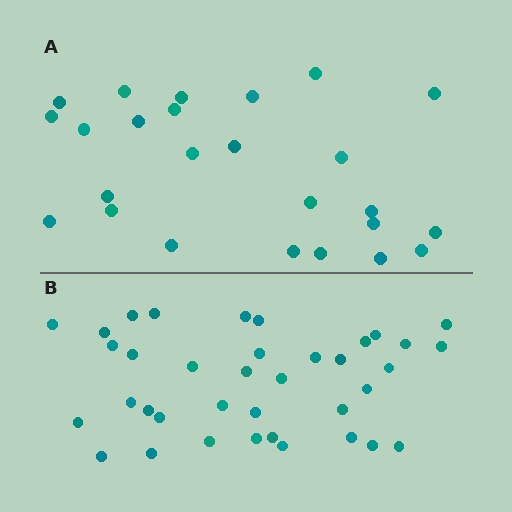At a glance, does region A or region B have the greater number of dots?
Region B (the bottom region) has more dots.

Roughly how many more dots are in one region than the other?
Region B has roughly 12 or so more dots than region A.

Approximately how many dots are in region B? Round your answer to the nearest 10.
About 40 dots. (The exact count is 37, which rounds to 40.)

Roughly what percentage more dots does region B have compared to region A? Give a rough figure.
About 50% more.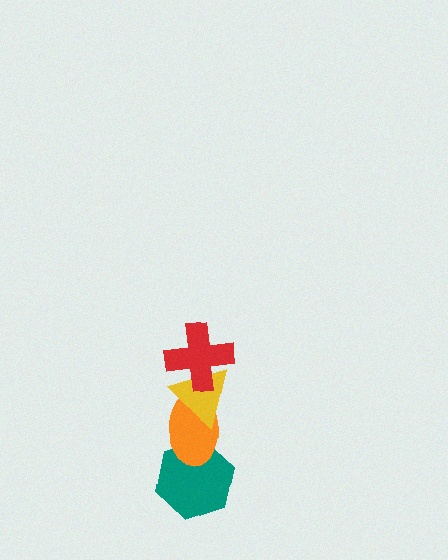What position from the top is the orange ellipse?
The orange ellipse is 3rd from the top.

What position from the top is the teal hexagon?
The teal hexagon is 4th from the top.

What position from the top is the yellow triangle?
The yellow triangle is 2nd from the top.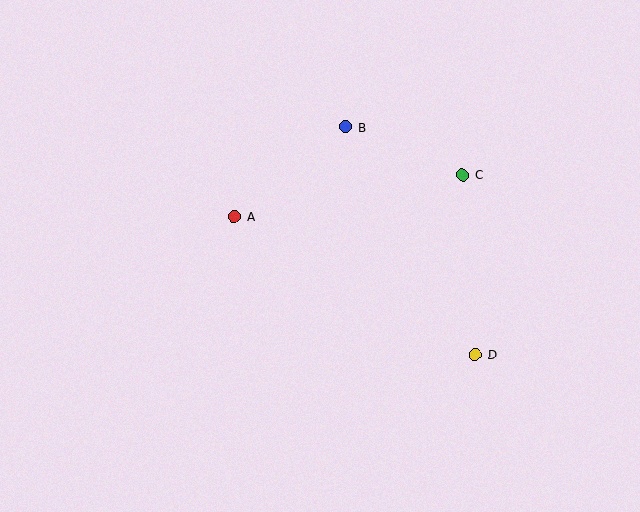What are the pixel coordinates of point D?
Point D is at (475, 355).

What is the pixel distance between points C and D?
The distance between C and D is 180 pixels.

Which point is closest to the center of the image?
Point A at (235, 216) is closest to the center.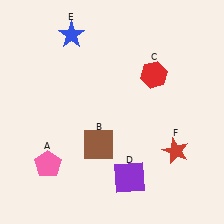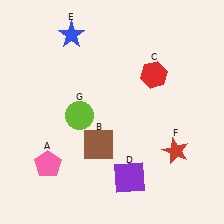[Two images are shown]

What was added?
A lime circle (G) was added in Image 2.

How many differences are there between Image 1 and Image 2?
There is 1 difference between the two images.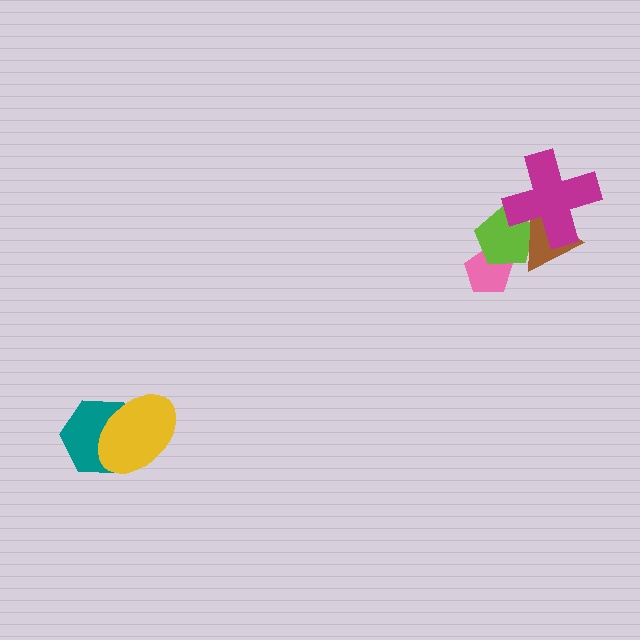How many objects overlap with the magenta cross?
2 objects overlap with the magenta cross.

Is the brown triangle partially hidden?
Yes, it is partially covered by another shape.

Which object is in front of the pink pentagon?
The lime pentagon is in front of the pink pentagon.